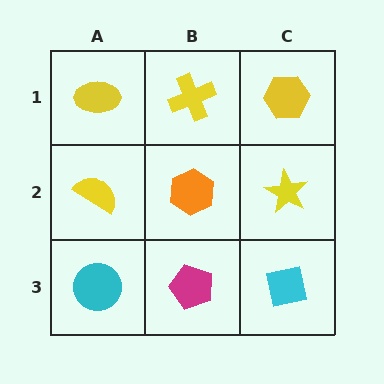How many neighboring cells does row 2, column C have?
3.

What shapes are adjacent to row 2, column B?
A yellow cross (row 1, column B), a magenta pentagon (row 3, column B), a yellow semicircle (row 2, column A), a yellow star (row 2, column C).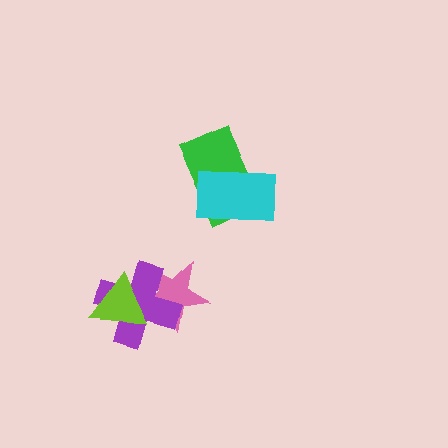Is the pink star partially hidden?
Yes, it is partially covered by another shape.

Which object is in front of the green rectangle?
The cyan rectangle is in front of the green rectangle.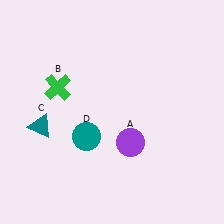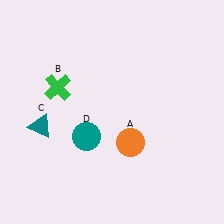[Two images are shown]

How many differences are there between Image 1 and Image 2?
There is 1 difference between the two images.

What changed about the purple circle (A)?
In Image 1, A is purple. In Image 2, it changed to orange.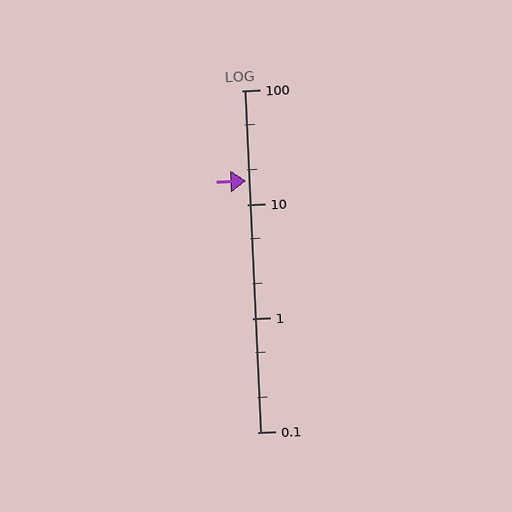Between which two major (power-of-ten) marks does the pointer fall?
The pointer is between 10 and 100.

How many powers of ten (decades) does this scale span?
The scale spans 3 decades, from 0.1 to 100.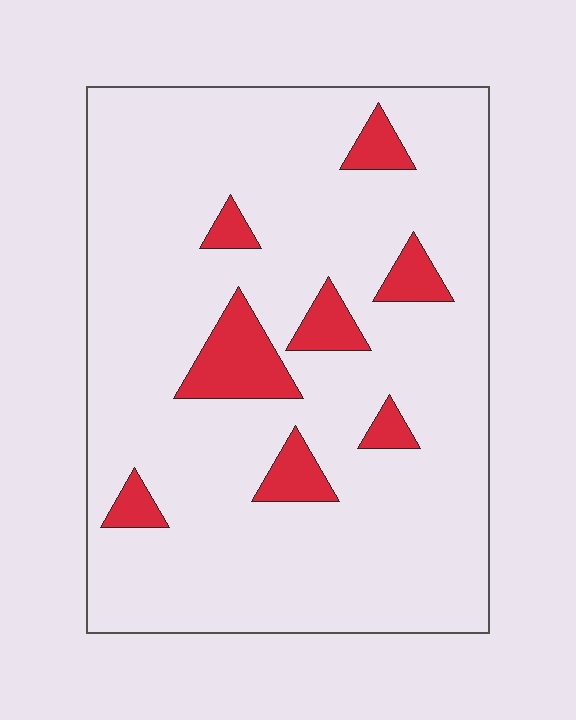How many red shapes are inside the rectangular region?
8.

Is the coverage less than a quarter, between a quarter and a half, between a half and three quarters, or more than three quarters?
Less than a quarter.